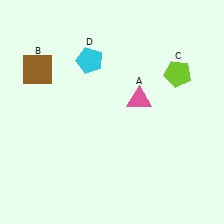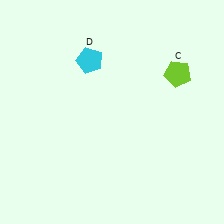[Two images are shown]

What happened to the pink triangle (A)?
The pink triangle (A) was removed in Image 2. It was in the top-right area of Image 1.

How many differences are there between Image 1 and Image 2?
There are 2 differences between the two images.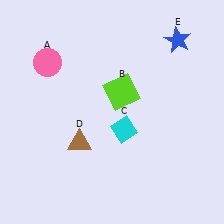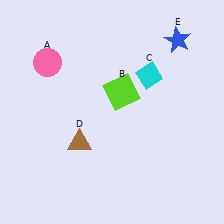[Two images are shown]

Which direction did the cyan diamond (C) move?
The cyan diamond (C) moved up.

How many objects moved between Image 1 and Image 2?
1 object moved between the two images.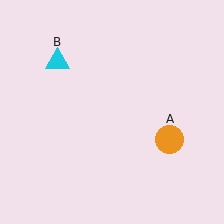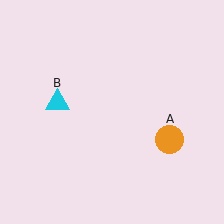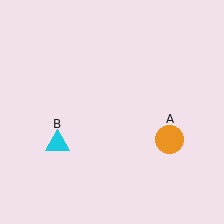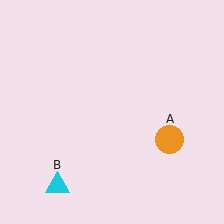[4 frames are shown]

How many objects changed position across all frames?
1 object changed position: cyan triangle (object B).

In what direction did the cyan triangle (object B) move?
The cyan triangle (object B) moved down.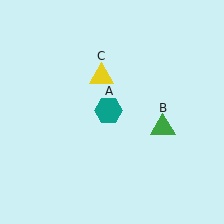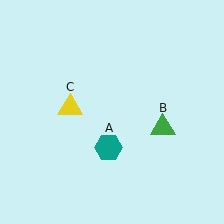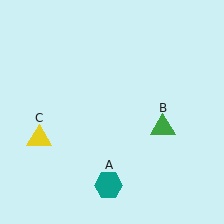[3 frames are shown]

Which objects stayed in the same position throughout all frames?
Green triangle (object B) remained stationary.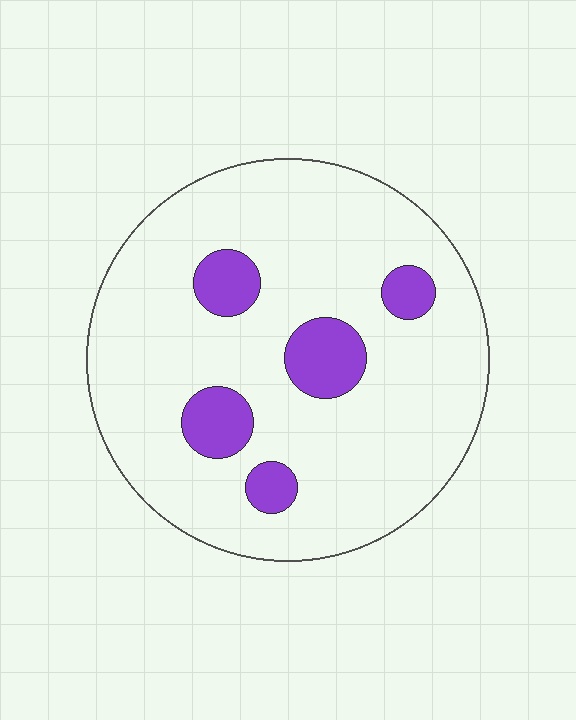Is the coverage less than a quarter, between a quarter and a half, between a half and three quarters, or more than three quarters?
Less than a quarter.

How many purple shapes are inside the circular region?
5.